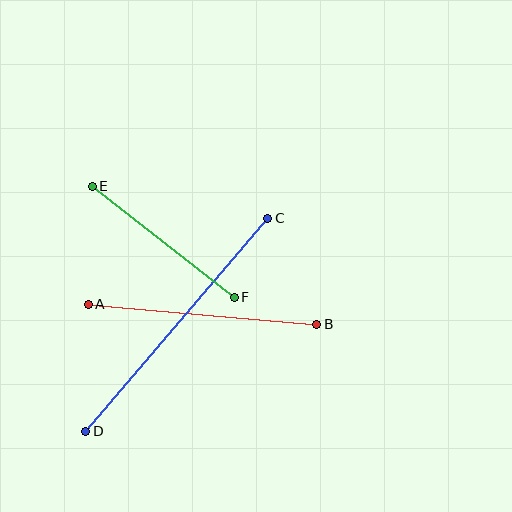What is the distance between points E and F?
The distance is approximately 180 pixels.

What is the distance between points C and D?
The distance is approximately 280 pixels.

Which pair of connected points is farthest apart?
Points C and D are farthest apart.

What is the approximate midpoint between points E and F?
The midpoint is at approximately (163, 242) pixels.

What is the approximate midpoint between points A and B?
The midpoint is at approximately (203, 314) pixels.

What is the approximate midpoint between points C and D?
The midpoint is at approximately (177, 325) pixels.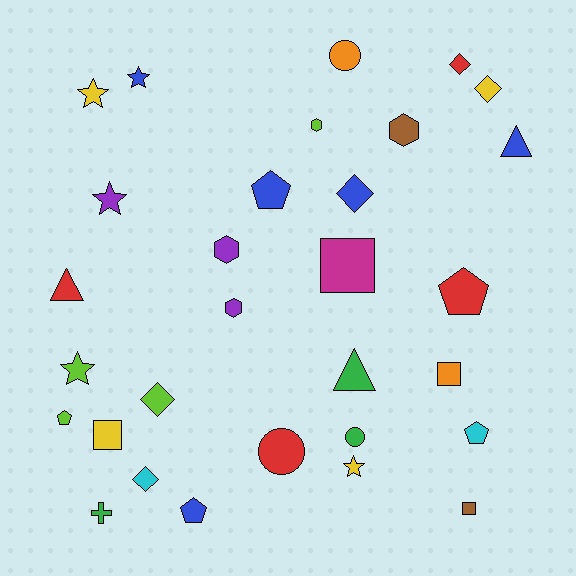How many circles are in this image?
There are 3 circles.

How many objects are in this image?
There are 30 objects.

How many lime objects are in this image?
There are 4 lime objects.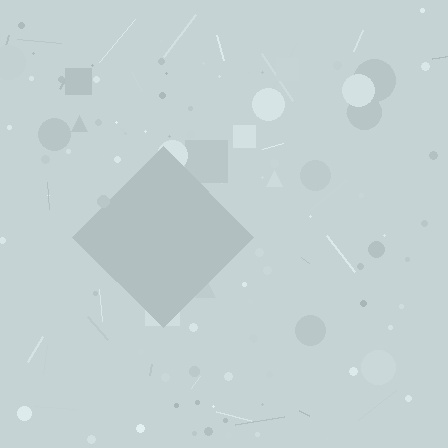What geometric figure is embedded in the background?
A diamond is embedded in the background.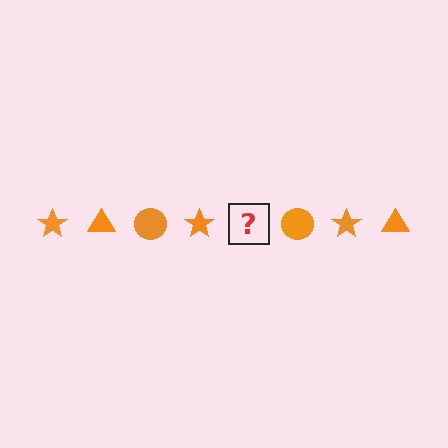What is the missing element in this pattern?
The missing element is an orange triangle.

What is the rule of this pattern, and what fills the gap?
The rule is that the pattern cycles through star, triangle, circle shapes in orange. The gap should be filled with an orange triangle.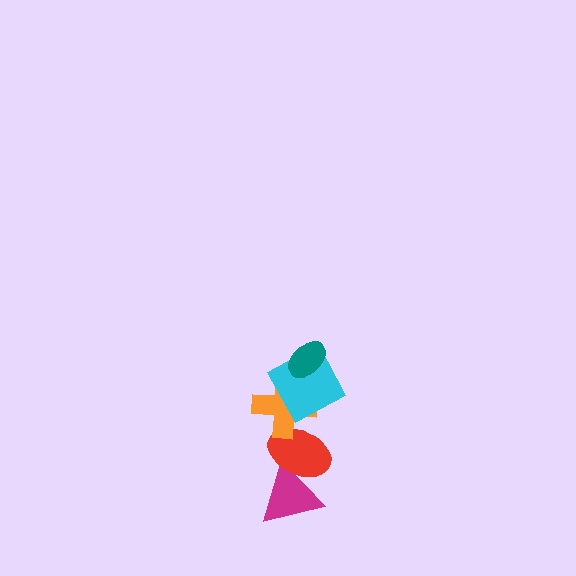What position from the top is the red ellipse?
The red ellipse is 4th from the top.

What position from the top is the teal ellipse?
The teal ellipse is 1st from the top.